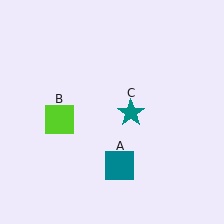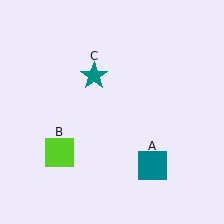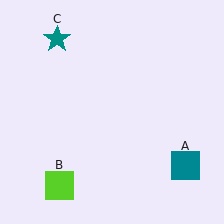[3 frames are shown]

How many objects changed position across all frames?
3 objects changed position: teal square (object A), lime square (object B), teal star (object C).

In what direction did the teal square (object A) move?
The teal square (object A) moved right.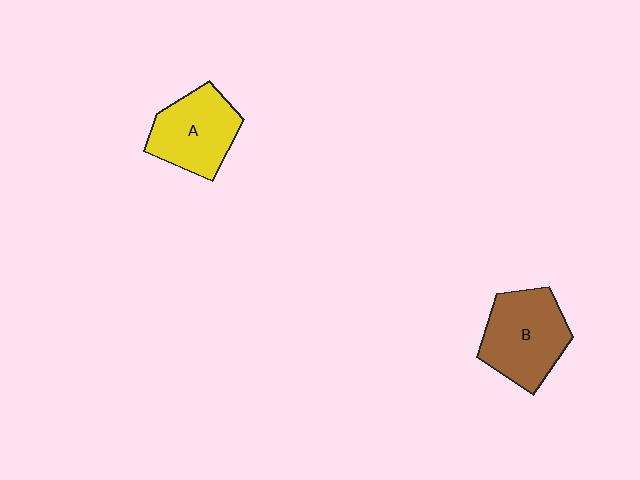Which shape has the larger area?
Shape B (brown).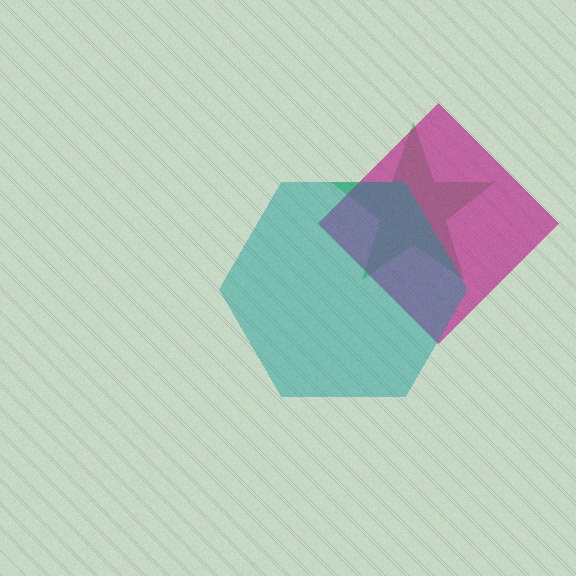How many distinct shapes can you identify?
There are 3 distinct shapes: a green star, a magenta diamond, a teal hexagon.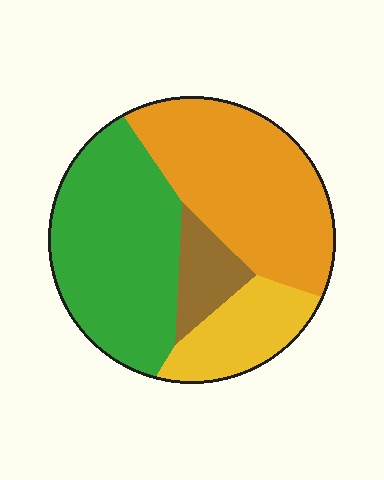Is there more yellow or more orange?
Orange.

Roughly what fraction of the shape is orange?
Orange takes up about three eighths (3/8) of the shape.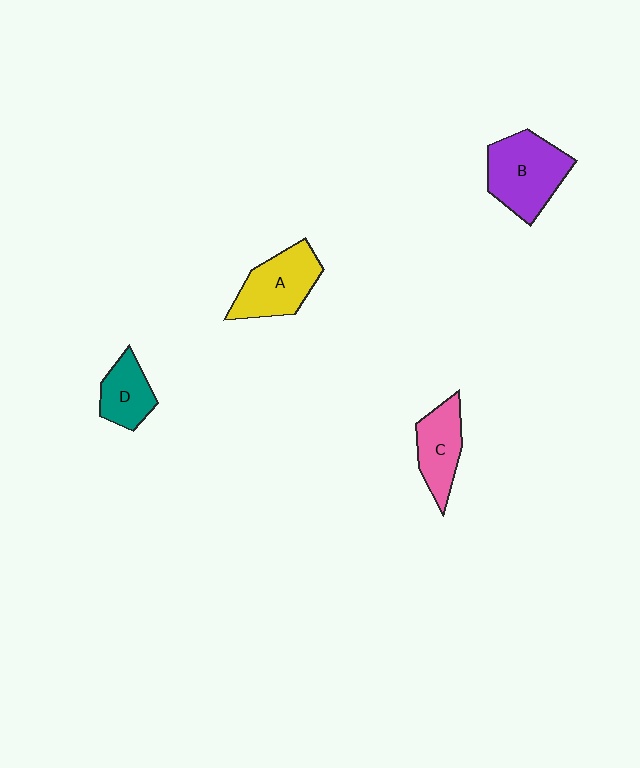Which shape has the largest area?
Shape B (purple).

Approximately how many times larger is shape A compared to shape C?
Approximately 1.2 times.